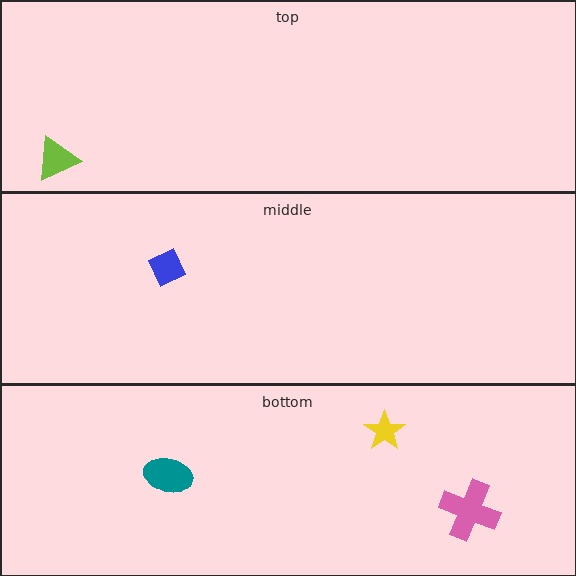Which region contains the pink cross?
The bottom region.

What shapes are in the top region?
The lime triangle.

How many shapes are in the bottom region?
3.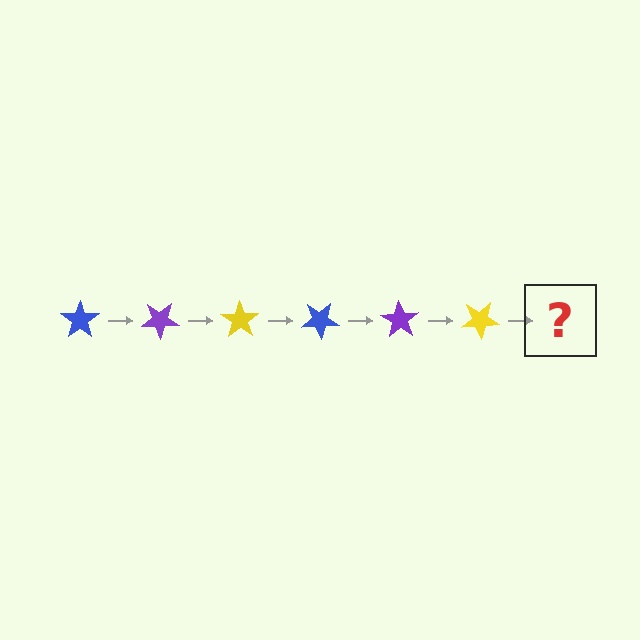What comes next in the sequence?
The next element should be a blue star, rotated 210 degrees from the start.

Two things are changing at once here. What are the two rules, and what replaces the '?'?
The two rules are that it rotates 35 degrees each step and the color cycles through blue, purple, and yellow. The '?' should be a blue star, rotated 210 degrees from the start.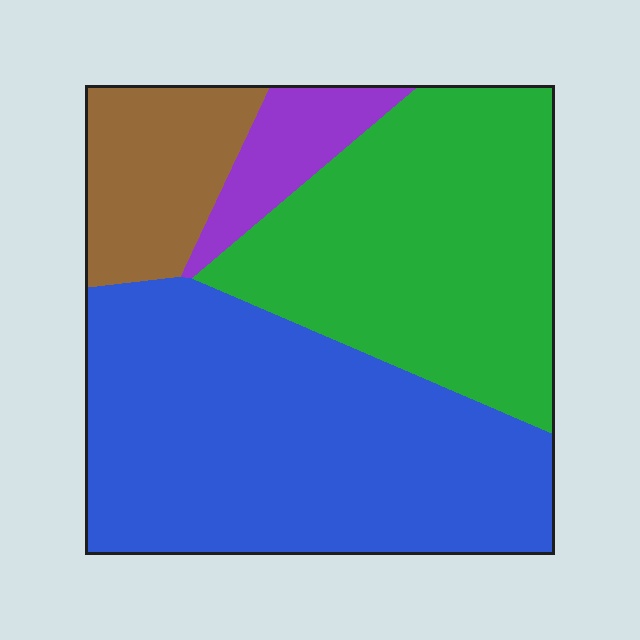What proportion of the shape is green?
Green covers roughly 35% of the shape.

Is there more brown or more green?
Green.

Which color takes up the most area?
Blue, at roughly 45%.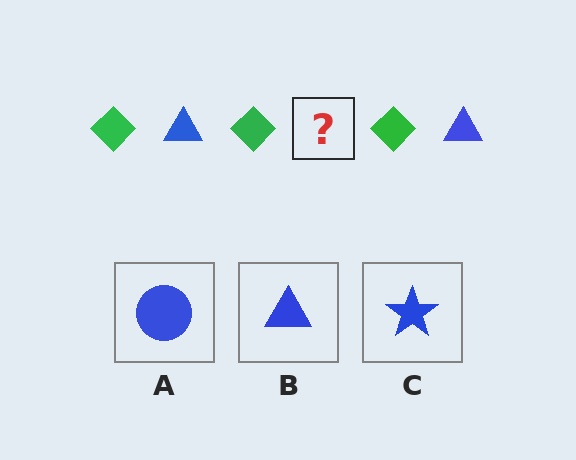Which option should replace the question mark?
Option B.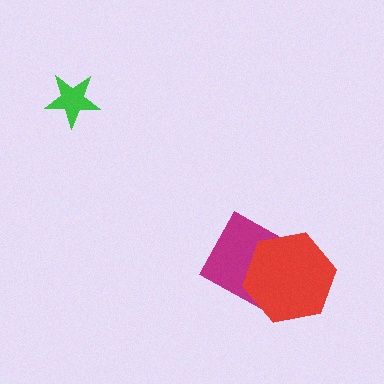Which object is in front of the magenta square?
The red hexagon is in front of the magenta square.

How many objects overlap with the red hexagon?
1 object overlaps with the red hexagon.